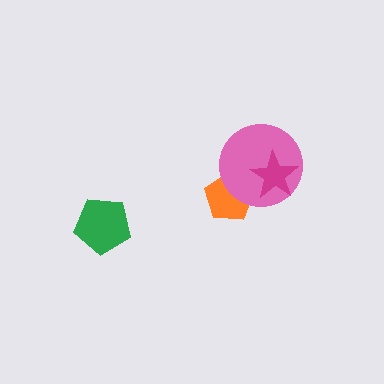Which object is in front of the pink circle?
The magenta star is in front of the pink circle.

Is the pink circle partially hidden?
Yes, it is partially covered by another shape.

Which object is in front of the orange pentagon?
The pink circle is in front of the orange pentagon.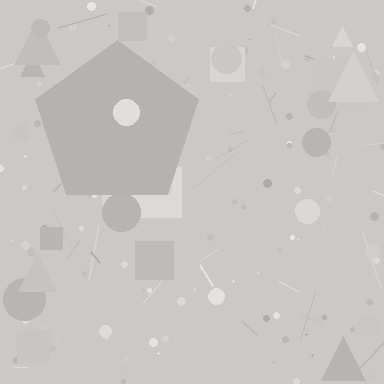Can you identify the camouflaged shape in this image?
The camouflaged shape is a pentagon.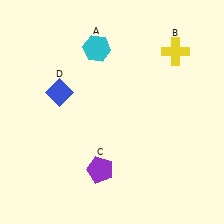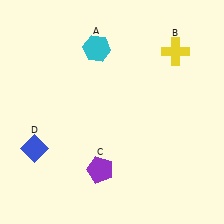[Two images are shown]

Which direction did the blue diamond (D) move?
The blue diamond (D) moved down.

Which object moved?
The blue diamond (D) moved down.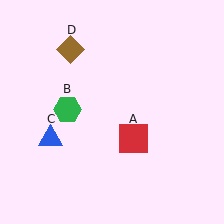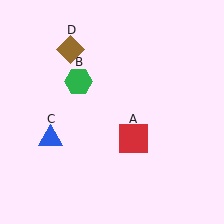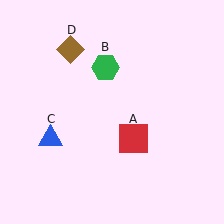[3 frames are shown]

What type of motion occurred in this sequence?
The green hexagon (object B) rotated clockwise around the center of the scene.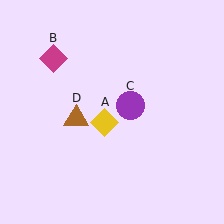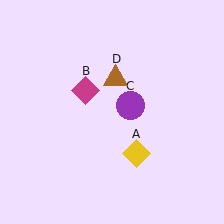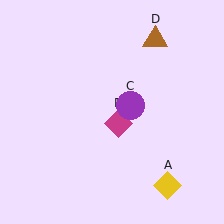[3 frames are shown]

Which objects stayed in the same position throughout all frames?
Purple circle (object C) remained stationary.